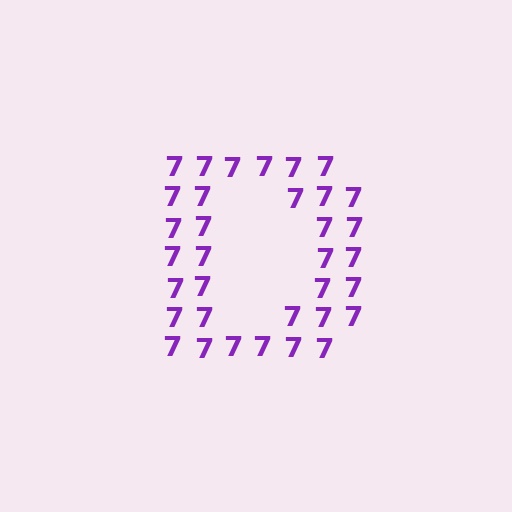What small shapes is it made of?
It is made of small digit 7's.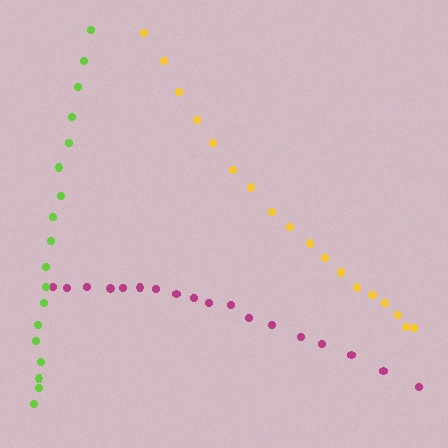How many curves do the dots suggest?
There are 3 distinct paths.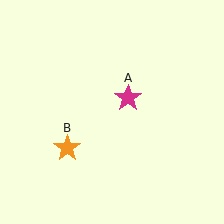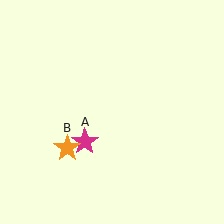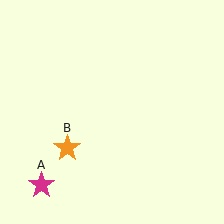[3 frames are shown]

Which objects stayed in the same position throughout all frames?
Orange star (object B) remained stationary.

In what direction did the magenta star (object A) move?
The magenta star (object A) moved down and to the left.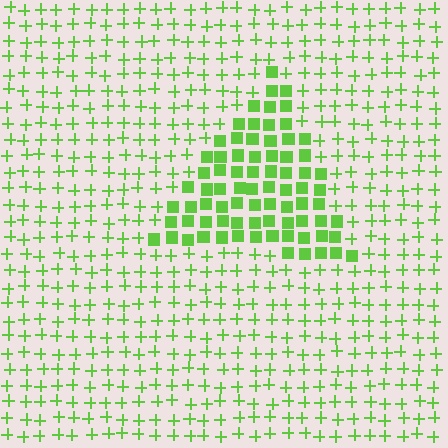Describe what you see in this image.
The image is filled with small lime elements arranged in a uniform grid. A triangle-shaped region contains squares, while the surrounding area contains plus signs. The boundary is defined purely by the change in element shape.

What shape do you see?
I see a triangle.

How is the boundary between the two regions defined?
The boundary is defined by a change in element shape: squares inside vs. plus signs outside. All elements share the same color and spacing.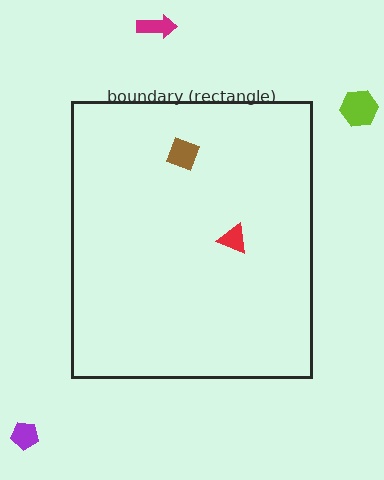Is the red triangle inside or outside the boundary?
Inside.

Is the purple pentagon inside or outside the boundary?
Outside.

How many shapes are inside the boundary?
2 inside, 3 outside.